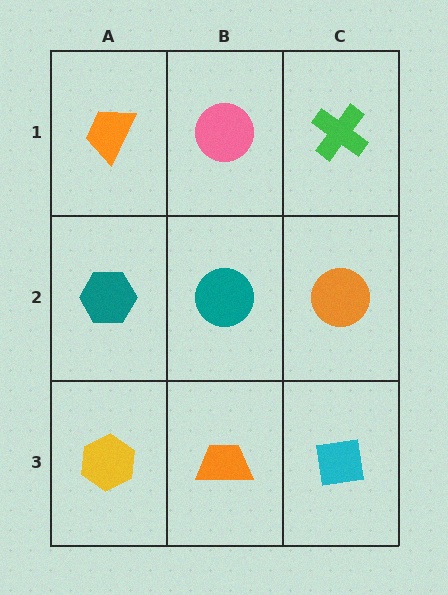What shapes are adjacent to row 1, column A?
A teal hexagon (row 2, column A), a pink circle (row 1, column B).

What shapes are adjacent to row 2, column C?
A green cross (row 1, column C), a cyan square (row 3, column C), a teal circle (row 2, column B).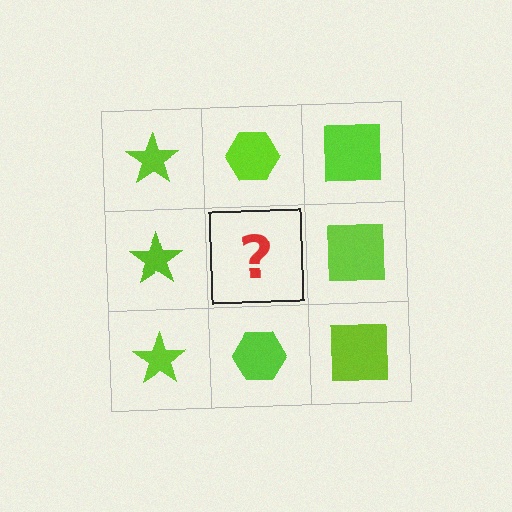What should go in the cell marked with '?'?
The missing cell should contain a lime hexagon.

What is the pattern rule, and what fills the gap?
The rule is that each column has a consistent shape. The gap should be filled with a lime hexagon.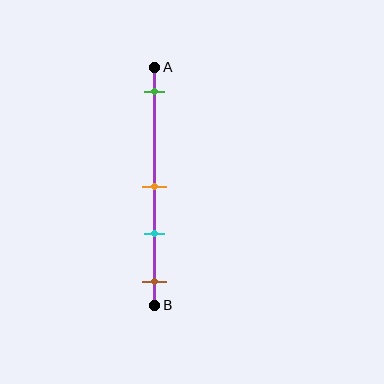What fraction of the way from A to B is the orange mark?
The orange mark is approximately 50% (0.5) of the way from A to B.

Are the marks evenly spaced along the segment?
No, the marks are not evenly spaced.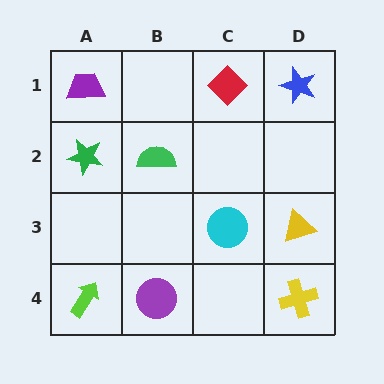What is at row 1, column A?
A purple trapezoid.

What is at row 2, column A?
A green star.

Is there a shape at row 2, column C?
No, that cell is empty.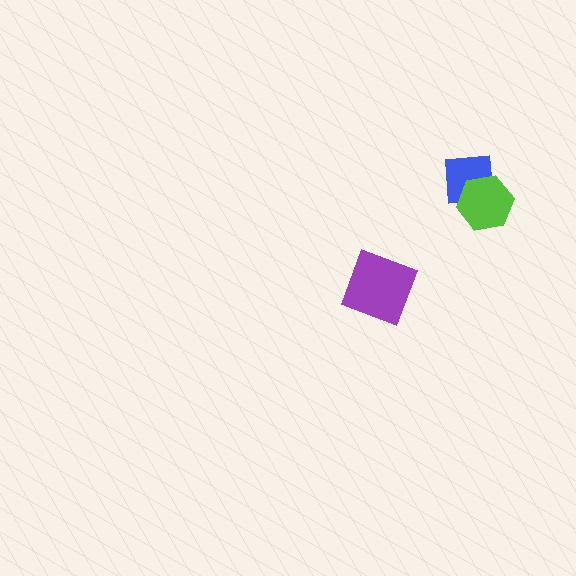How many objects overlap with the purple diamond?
0 objects overlap with the purple diamond.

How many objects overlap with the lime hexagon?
1 object overlaps with the lime hexagon.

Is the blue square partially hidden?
Yes, it is partially covered by another shape.